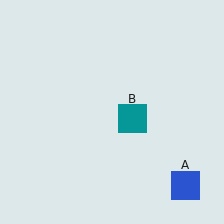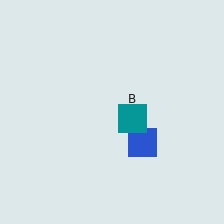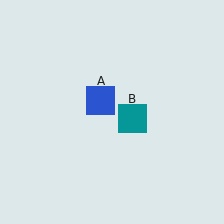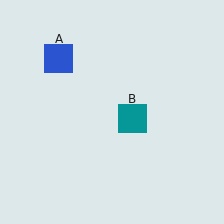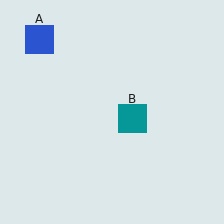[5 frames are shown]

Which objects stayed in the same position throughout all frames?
Teal square (object B) remained stationary.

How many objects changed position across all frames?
1 object changed position: blue square (object A).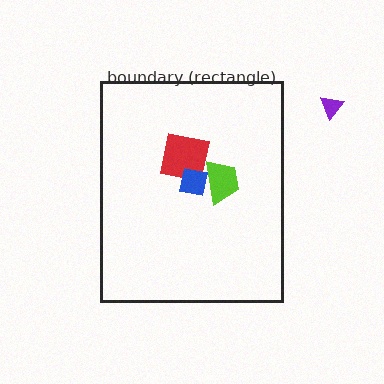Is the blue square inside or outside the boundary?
Inside.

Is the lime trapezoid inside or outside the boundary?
Inside.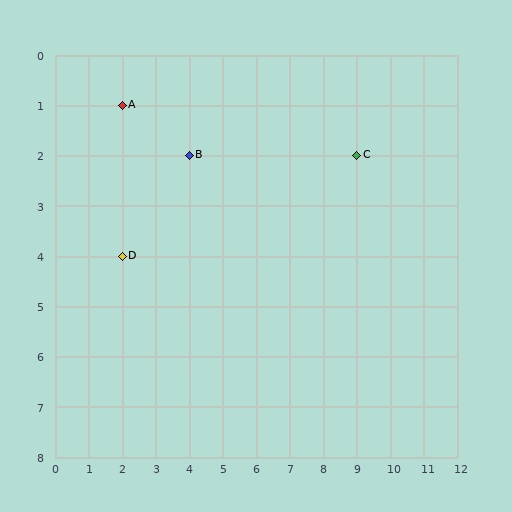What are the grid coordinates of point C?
Point C is at grid coordinates (9, 2).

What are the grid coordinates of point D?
Point D is at grid coordinates (2, 4).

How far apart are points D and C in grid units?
Points D and C are 7 columns and 2 rows apart (about 7.3 grid units diagonally).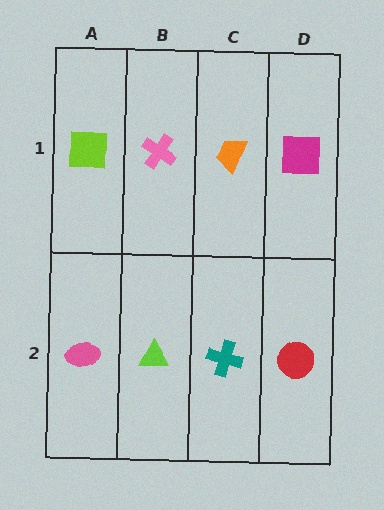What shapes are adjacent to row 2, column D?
A magenta square (row 1, column D), a teal cross (row 2, column C).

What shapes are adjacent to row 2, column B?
A pink cross (row 1, column B), a pink ellipse (row 2, column A), a teal cross (row 2, column C).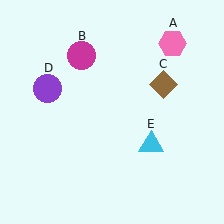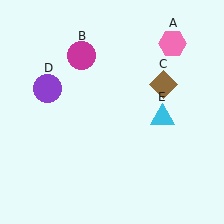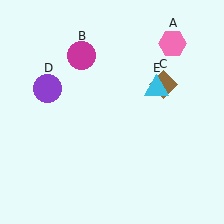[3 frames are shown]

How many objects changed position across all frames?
1 object changed position: cyan triangle (object E).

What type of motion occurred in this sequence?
The cyan triangle (object E) rotated counterclockwise around the center of the scene.